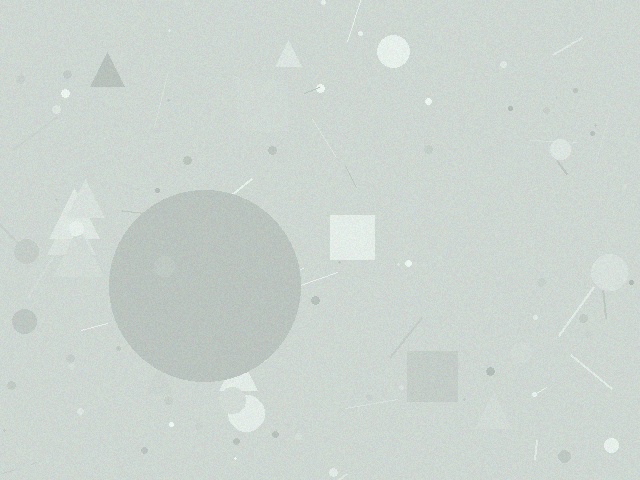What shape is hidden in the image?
A circle is hidden in the image.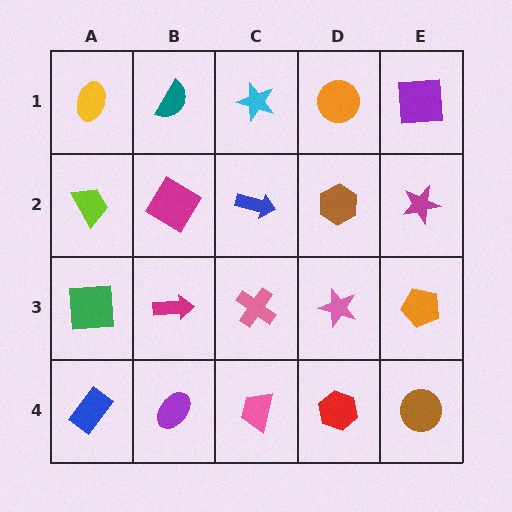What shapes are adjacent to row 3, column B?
A magenta diamond (row 2, column B), a purple ellipse (row 4, column B), a green square (row 3, column A), a pink cross (row 3, column C).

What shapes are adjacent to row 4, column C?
A pink cross (row 3, column C), a purple ellipse (row 4, column B), a red hexagon (row 4, column D).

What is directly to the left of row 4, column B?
A blue rectangle.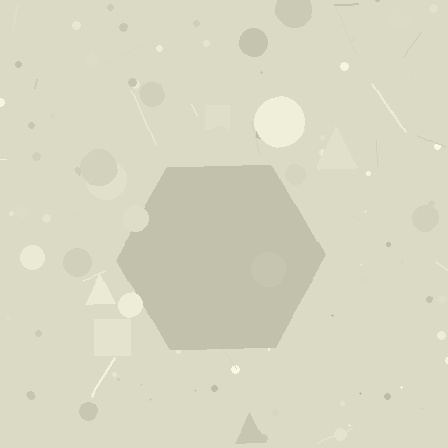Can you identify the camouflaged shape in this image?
The camouflaged shape is a hexagon.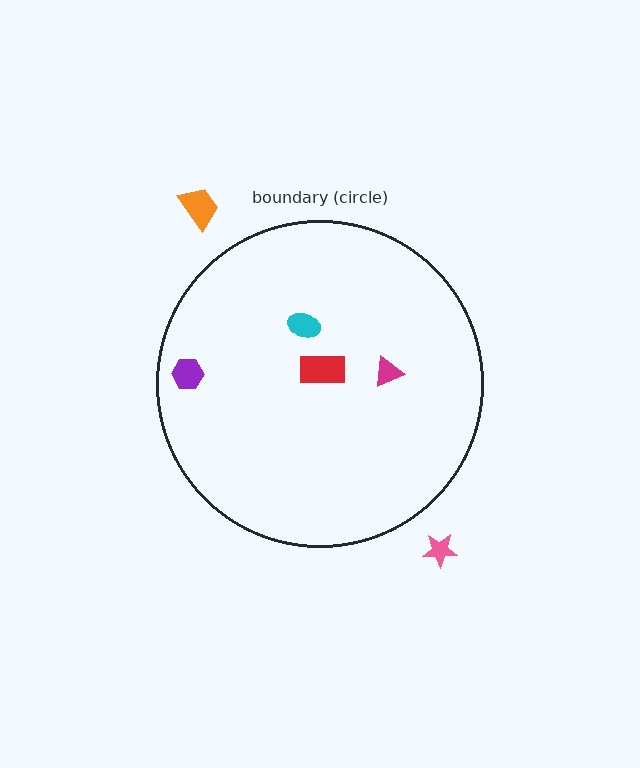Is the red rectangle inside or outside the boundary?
Inside.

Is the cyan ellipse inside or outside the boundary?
Inside.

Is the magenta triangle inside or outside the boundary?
Inside.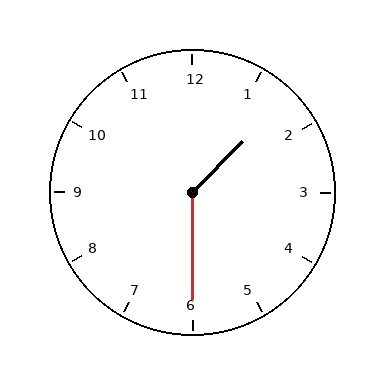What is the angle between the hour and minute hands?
Approximately 135 degrees.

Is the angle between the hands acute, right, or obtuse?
It is obtuse.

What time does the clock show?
1:30.